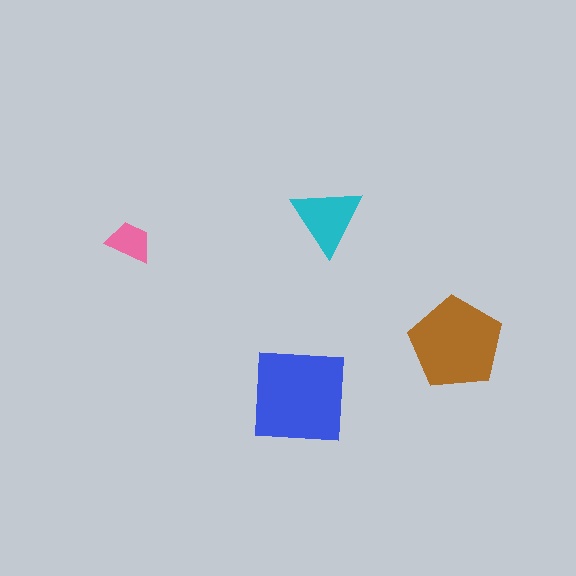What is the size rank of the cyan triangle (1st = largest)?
3rd.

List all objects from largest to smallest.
The blue square, the brown pentagon, the cyan triangle, the pink trapezoid.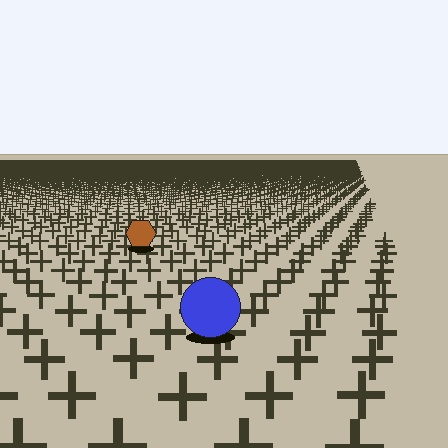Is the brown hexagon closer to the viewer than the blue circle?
No. The blue circle is closer — you can tell from the texture gradient: the ground texture is coarser near it.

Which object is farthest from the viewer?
The brown hexagon is farthest from the viewer. It appears smaller and the ground texture around it is denser.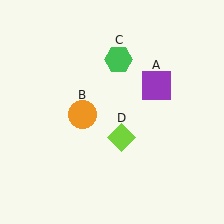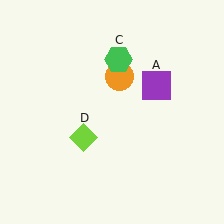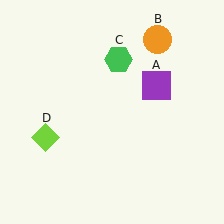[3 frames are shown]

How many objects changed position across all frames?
2 objects changed position: orange circle (object B), lime diamond (object D).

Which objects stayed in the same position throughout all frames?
Purple square (object A) and green hexagon (object C) remained stationary.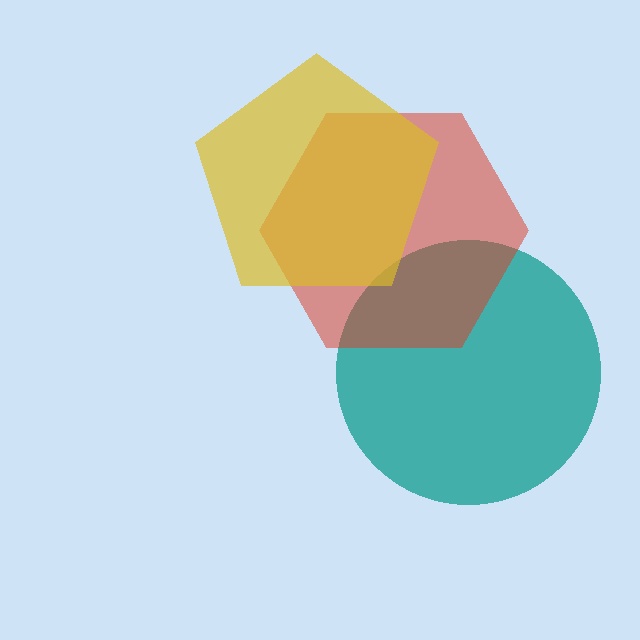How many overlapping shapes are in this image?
There are 3 overlapping shapes in the image.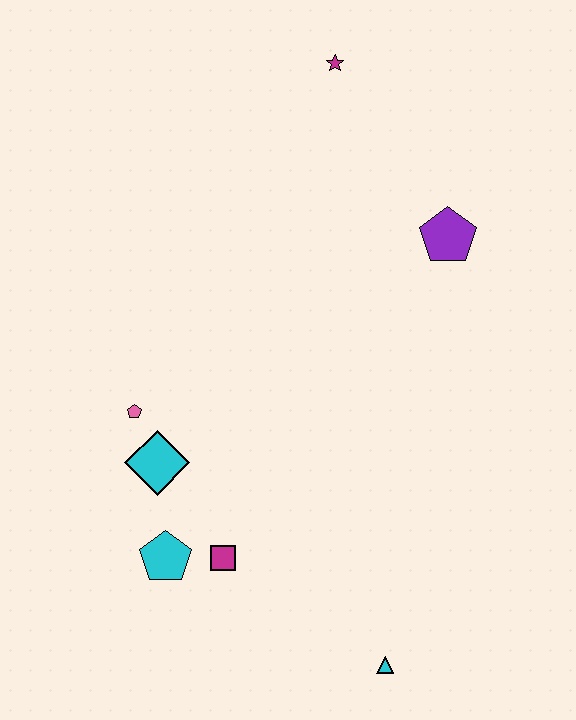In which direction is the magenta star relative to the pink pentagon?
The magenta star is above the pink pentagon.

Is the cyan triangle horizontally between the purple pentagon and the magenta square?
Yes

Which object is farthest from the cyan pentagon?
The magenta star is farthest from the cyan pentagon.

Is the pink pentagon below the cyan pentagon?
No